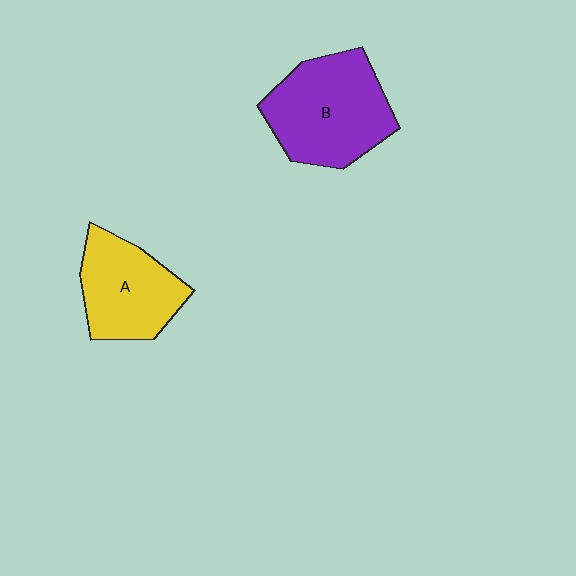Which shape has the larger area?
Shape B (purple).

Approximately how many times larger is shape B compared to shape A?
Approximately 1.3 times.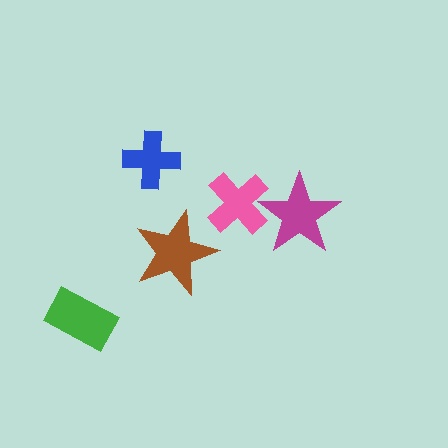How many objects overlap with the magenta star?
1 object overlaps with the magenta star.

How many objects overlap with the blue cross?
0 objects overlap with the blue cross.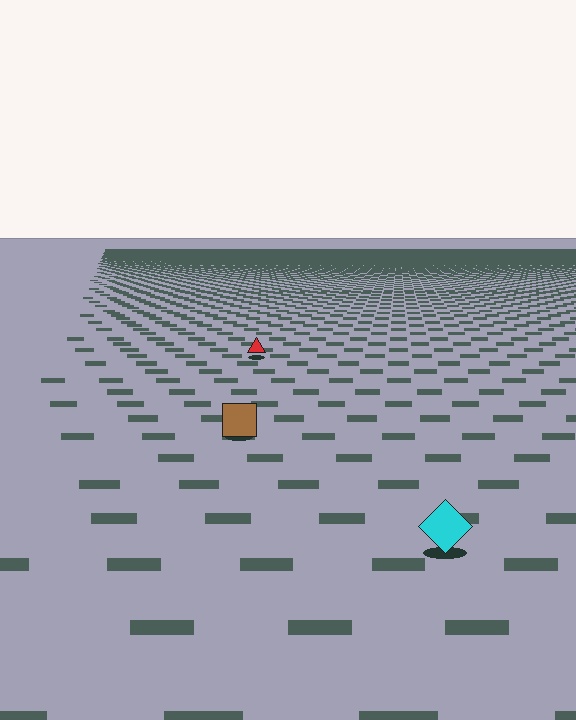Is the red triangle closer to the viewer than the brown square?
No. The brown square is closer — you can tell from the texture gradient: the ground texture is coarser near it.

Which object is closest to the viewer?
The cyan diamond is closest. The texture marks near it are larger and more spread out.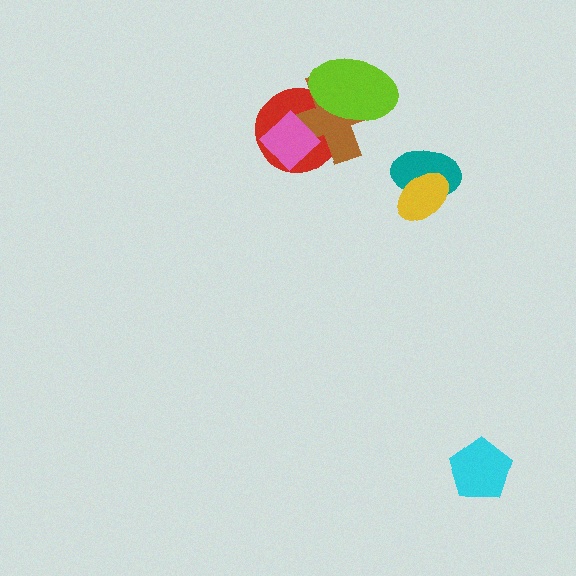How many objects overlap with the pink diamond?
2 objects overlap with the pink diamond.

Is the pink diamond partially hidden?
No, no other shape covers it.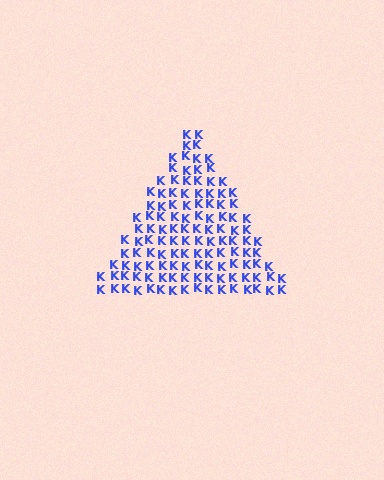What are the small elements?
The small elements are letter K's.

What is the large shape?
The large shape is a triangle.